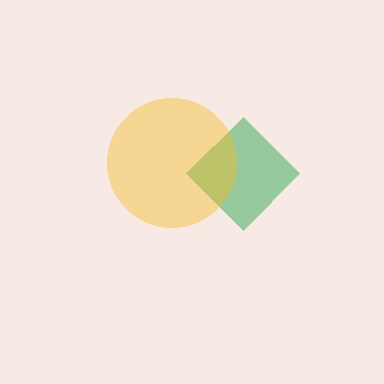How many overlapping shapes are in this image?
There are 2 overlapping shapes in the image.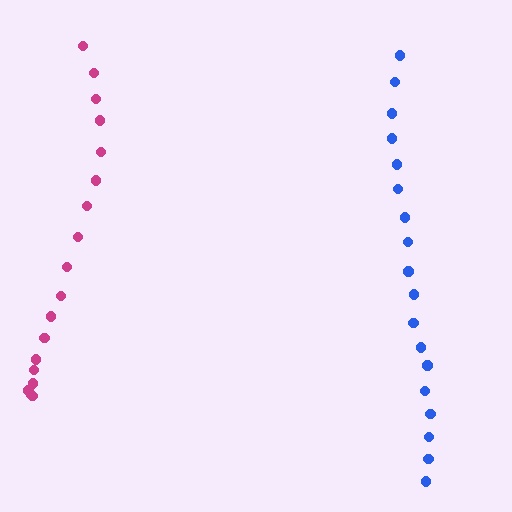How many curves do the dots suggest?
There are 2 distinct paths.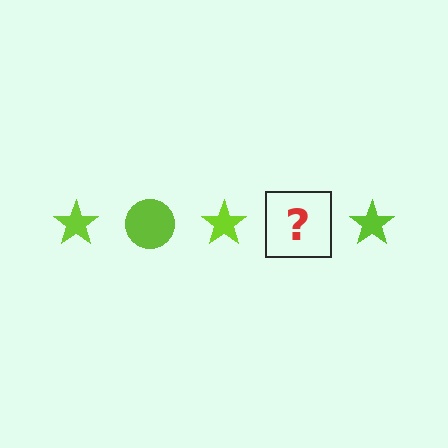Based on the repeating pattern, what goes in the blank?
The blank should be a lime circle.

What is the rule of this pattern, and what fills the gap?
The rule is that the pattern cycles through star, circle shapes in lime. The gap should be filled with a lime circle.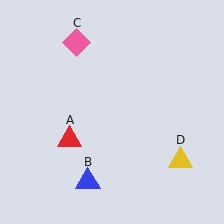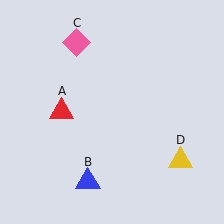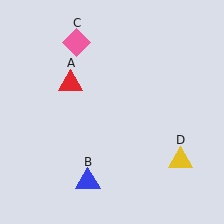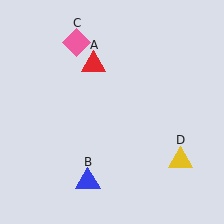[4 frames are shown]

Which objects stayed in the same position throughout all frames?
Blue triangle (object B) and pink diamond (object C) and yellow triangle (object D) remained stationary.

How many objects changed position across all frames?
1 object changed position: red triangle (object A).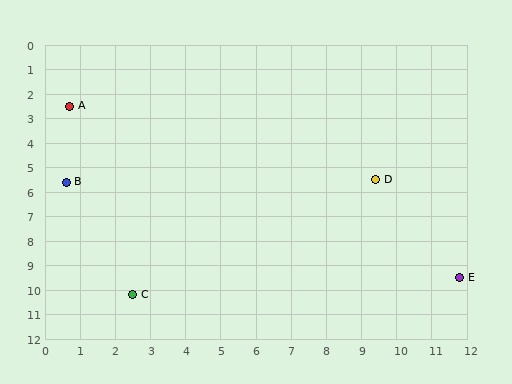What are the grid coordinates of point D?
Point D is at approximately (9.4, 5.5).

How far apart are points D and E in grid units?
Points D and E are about 4.7 grid units apart.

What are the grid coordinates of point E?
Point E is at approximately (11.8, 9.5).